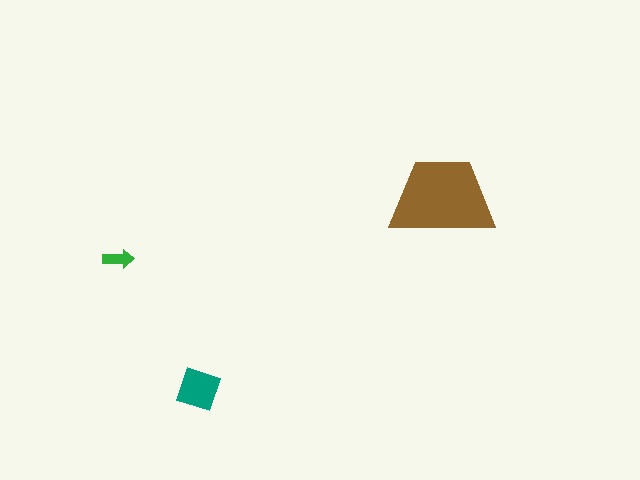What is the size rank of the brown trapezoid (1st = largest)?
1st.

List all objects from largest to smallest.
The brown trapezoid, the teal diamond, the green arrow.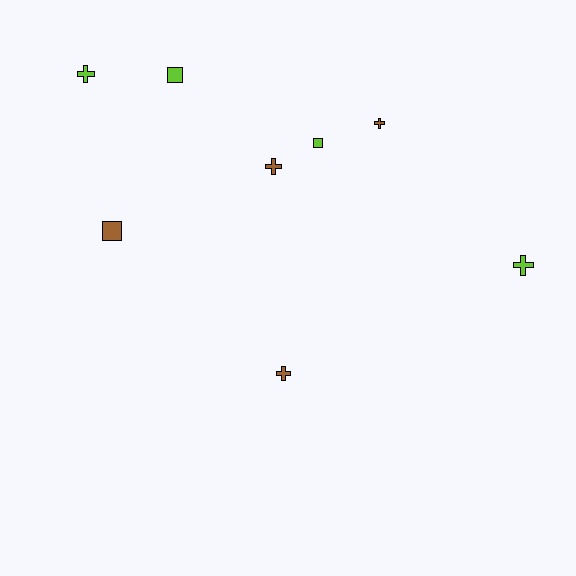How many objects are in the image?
There are 8 objects.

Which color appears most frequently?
Brown, with 4 objects.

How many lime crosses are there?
There are 2 lime crosses.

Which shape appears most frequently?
Cross, with 5 objects.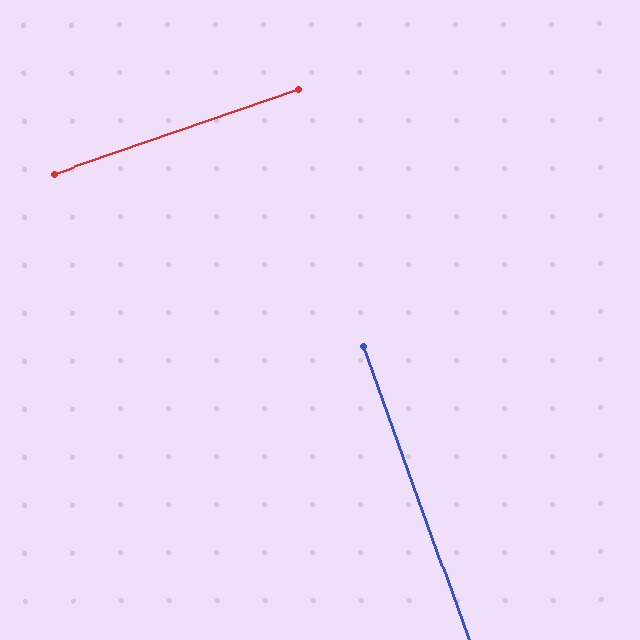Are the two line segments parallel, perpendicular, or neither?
Perpendicular — they meet at approximately 89°.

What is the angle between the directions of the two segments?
Approximately 89 degrees.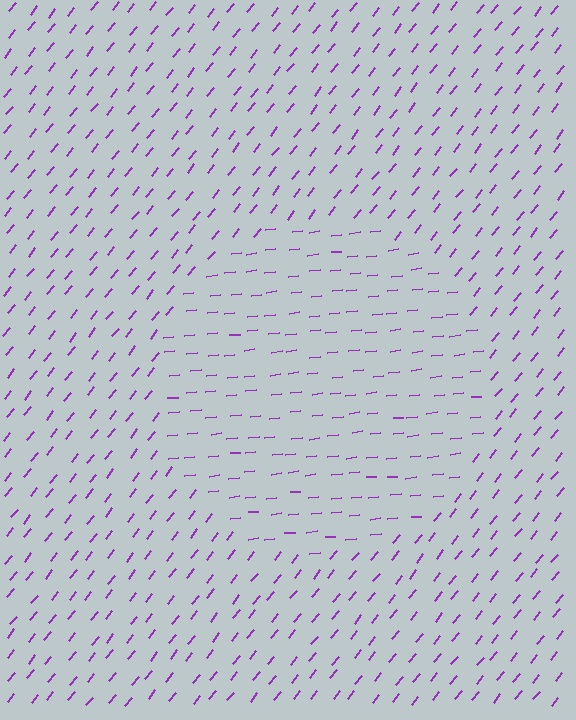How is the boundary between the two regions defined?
The boundary is defined purely by a change in line orientation (approximately 45 degrees difference). All lines are the same color and thickness.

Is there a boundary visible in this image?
Yes, there is a texture boundary formed by a change in line orientation.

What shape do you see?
I see a circle.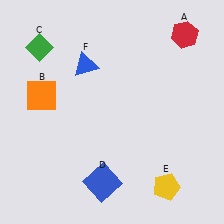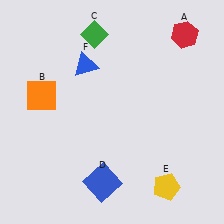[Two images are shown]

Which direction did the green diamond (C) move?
The green diamond (C) moved right.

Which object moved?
The green diamond (C) moved right.